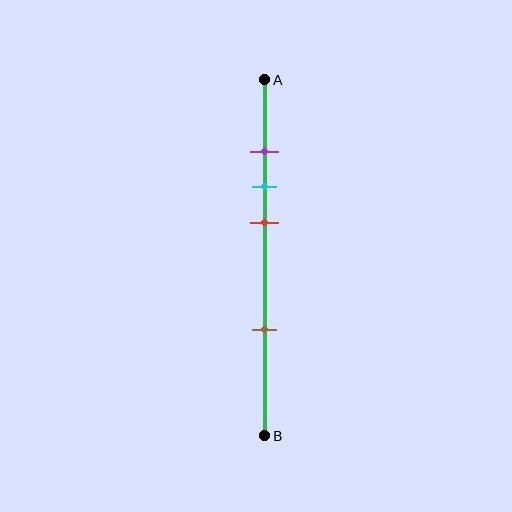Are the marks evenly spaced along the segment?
No, the marks are not evenly spaced.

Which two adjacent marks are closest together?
The purple and cyan marks are the closest adjacent pair.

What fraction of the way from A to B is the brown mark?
The brown mark is approximately 70% (0.7) of the way from A to B.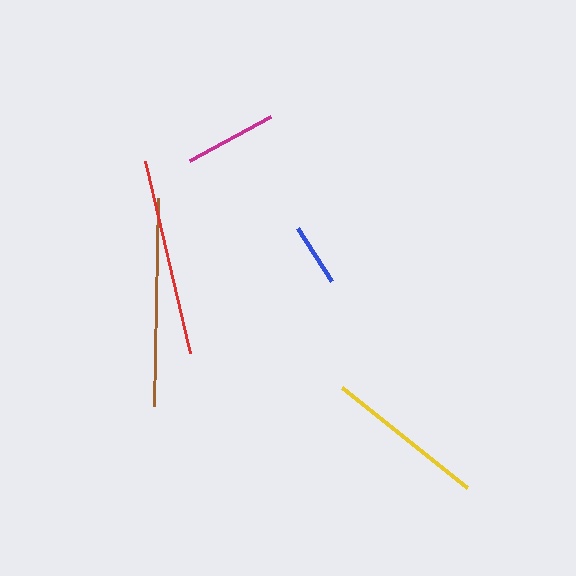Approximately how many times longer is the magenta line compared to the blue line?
The magenta line is approximately 1.4 times the length of the blue line.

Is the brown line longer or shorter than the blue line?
The brown line is longer than the blue line.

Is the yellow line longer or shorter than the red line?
The red line is longer than the yellow line.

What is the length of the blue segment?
The blue segment is approximately 64 pixels long.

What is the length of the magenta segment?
The magenta segment is approximately 92 pixels long.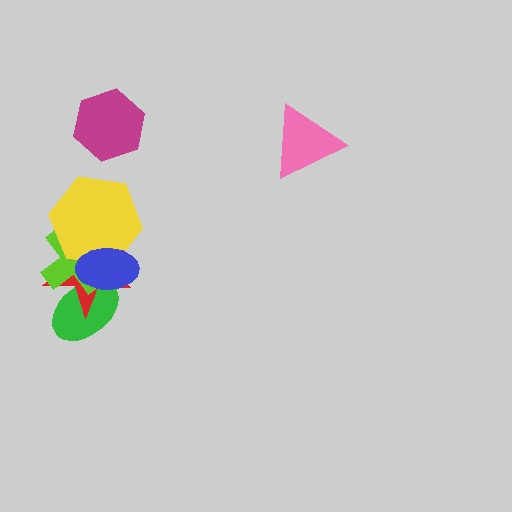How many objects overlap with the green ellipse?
3 objects overlap with the green ellipse.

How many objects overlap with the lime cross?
4 objects overlap with the lime cross.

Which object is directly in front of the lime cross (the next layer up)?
The yellow hexagon is directly in front of the lime cross.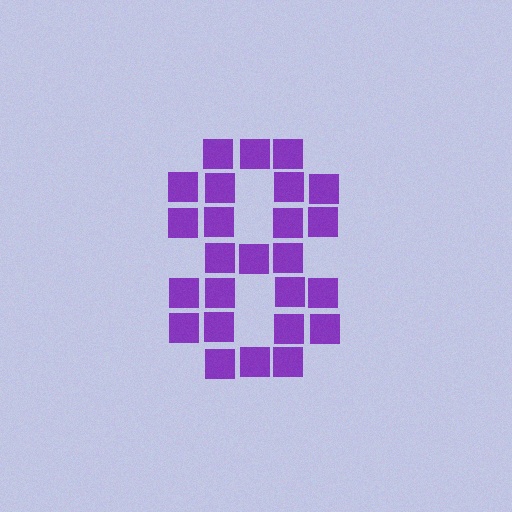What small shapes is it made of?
It is made of small squares.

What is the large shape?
The large shape is the digit 8.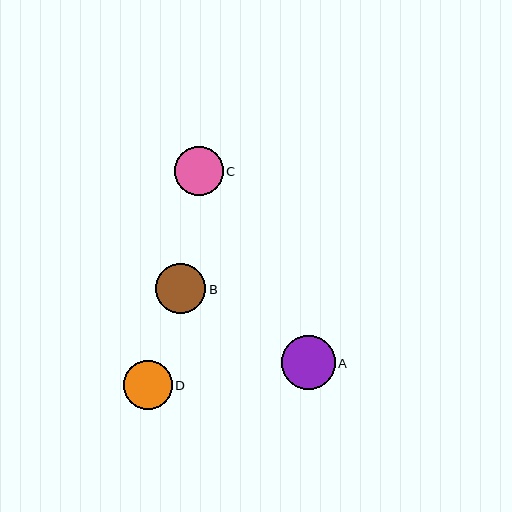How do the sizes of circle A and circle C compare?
Circle A and circle C are approximately the same size.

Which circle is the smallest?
Circle C is the smallest with a size of approximately 49 pixels.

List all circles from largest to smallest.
From largest to smallest: A, B, D, C.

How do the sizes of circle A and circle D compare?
Circle A and circle D are approximately the same size.